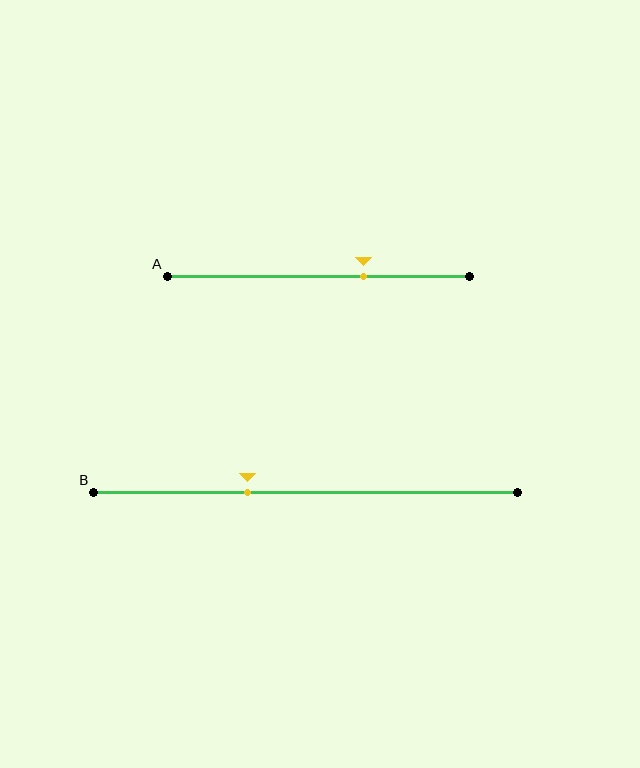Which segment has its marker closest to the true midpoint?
Segment B has its marker closest to the true midpoint.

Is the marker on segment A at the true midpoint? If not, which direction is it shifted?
No, the marker on segment A is shifted to the right by about 15% of the segment length.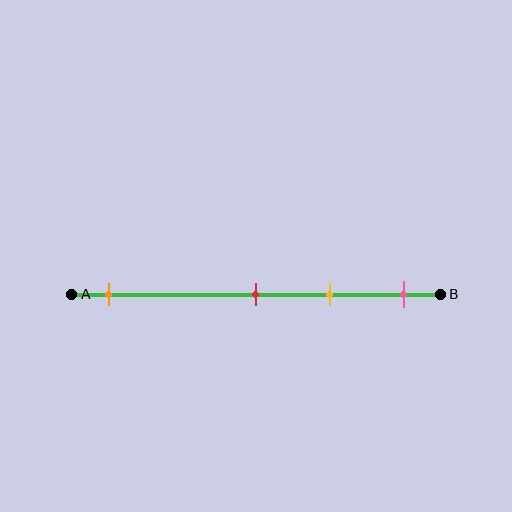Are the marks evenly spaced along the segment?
No, the marks are not evenly spaced.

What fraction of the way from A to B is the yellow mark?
The yellow mark is approximately 70% (0.7) of the way from A to B.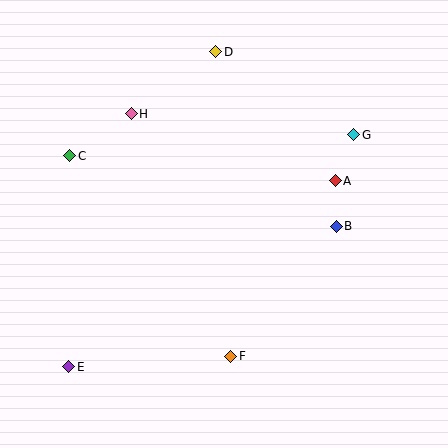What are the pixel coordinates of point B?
Point B is at (336, 226).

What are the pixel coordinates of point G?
Point G is at (354, 135).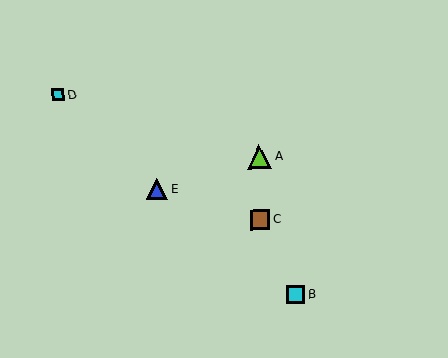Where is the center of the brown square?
The center of the brown square is at (260, 220).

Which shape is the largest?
The lime triangle (labeled A) is the largest.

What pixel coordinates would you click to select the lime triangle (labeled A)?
Click at (259, 157) to select the lime triangle A.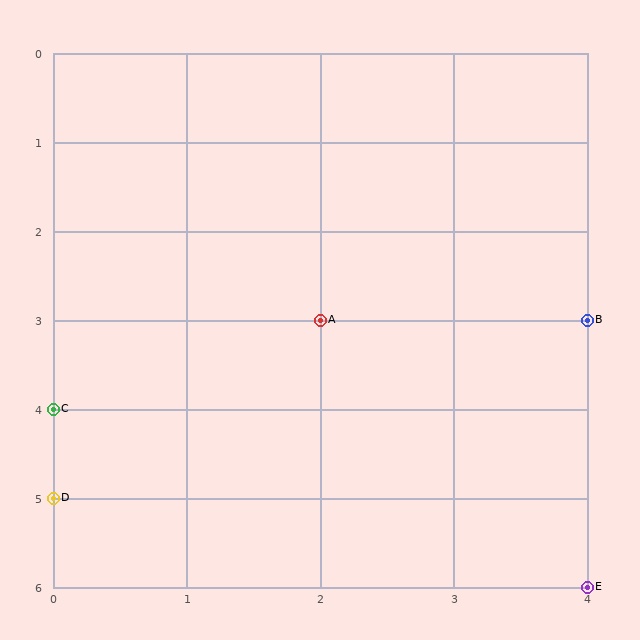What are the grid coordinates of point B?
Point B is at grid coordinates (4, 3).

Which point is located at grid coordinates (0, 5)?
Point D is at (0, 5).